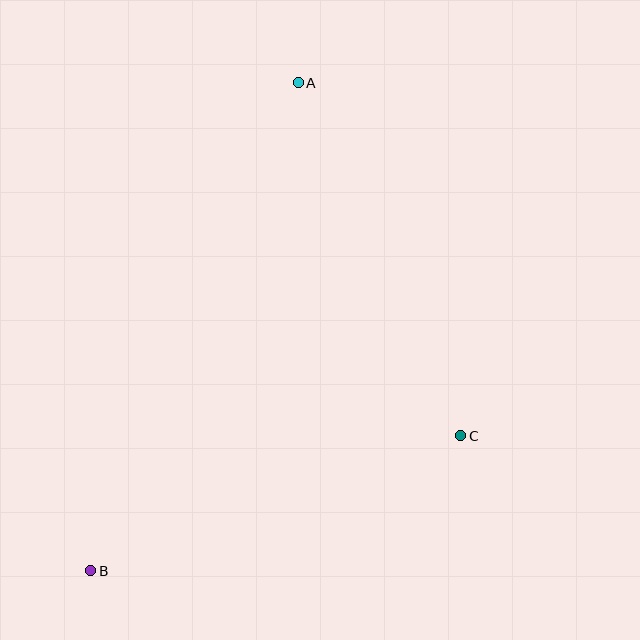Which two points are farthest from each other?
Points A and B are farthest from each other.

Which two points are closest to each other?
Points A and C are closest to each other.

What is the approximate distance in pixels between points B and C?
The distance between B and C is approximately 394 pixels.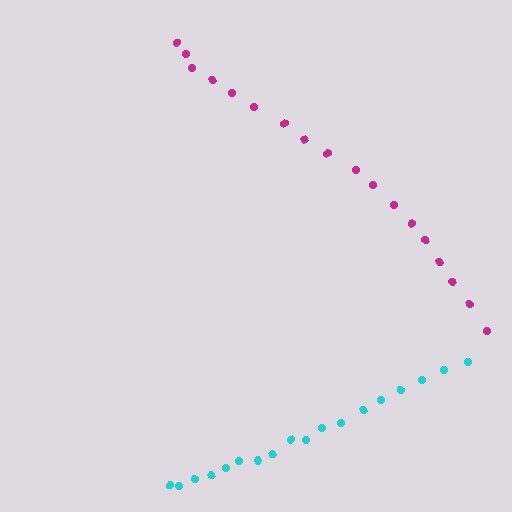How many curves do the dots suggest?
There are 2 distinct paths.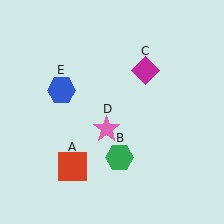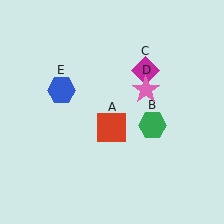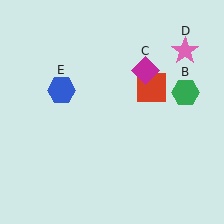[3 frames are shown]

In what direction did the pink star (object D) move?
The pink star (object D) moved up and to the right.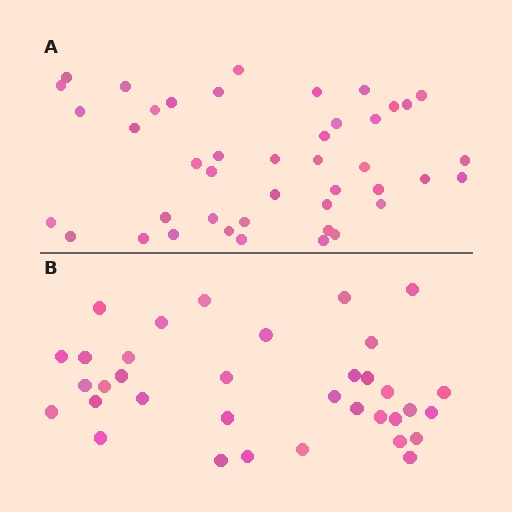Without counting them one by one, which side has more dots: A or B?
Region A (the top region) has more dots.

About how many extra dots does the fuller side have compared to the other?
Region A has roughly 8 or so more dots than region B.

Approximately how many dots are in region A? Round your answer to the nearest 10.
About 40 dots. (The exact count is 43, which rounds to 40.)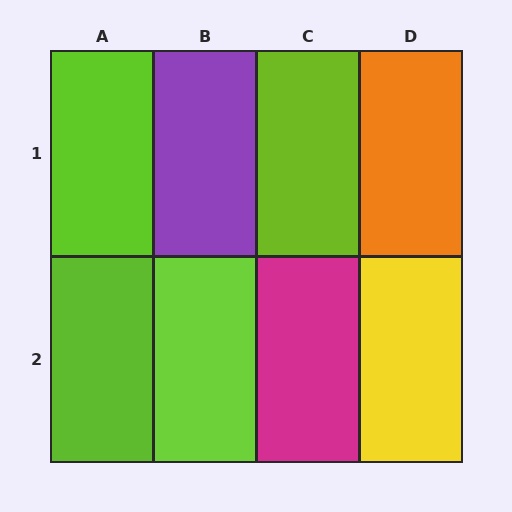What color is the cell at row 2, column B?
Lime.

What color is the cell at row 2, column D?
Yellow.